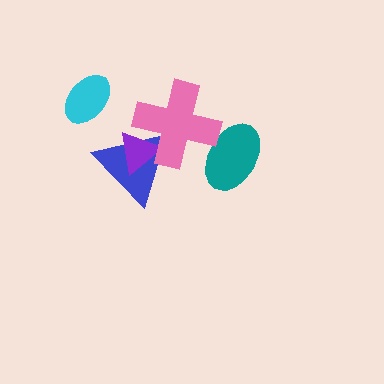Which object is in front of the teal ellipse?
The pink cross is in front of the teal ellipse.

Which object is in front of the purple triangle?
The pink cross is in front of the purple triangle.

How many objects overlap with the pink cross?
3 objects overlap with the pink cross.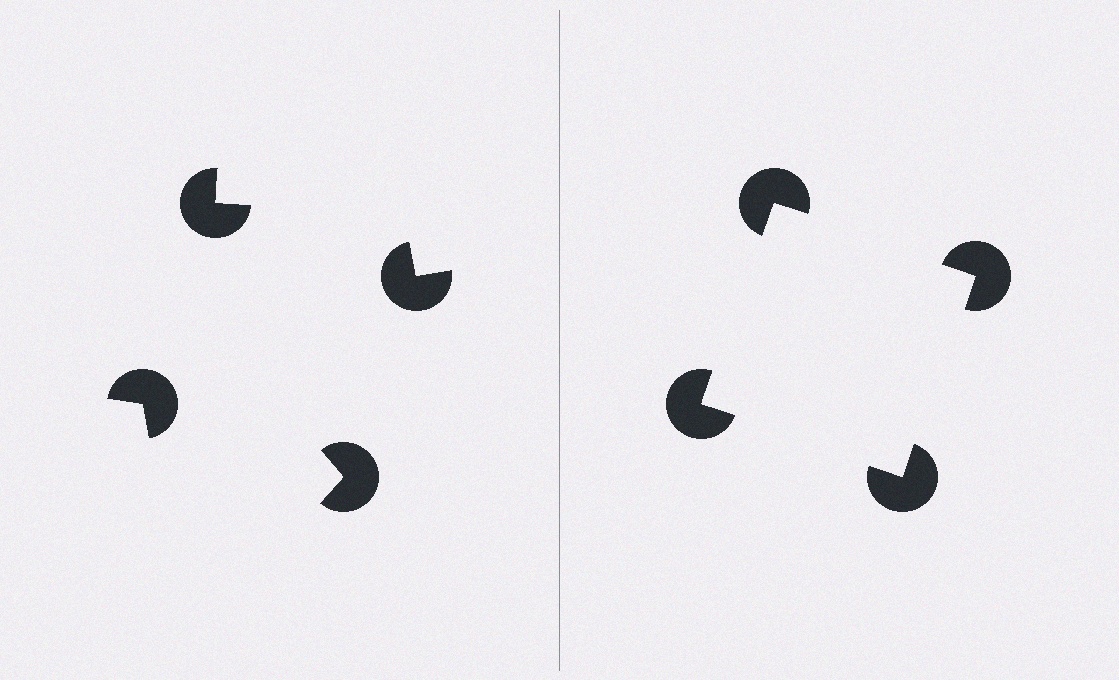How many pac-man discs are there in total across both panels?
8 — 4 on each side.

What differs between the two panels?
The pac-man discs are positioned identically on both sides; only the wedge orientations differ. On the right they align to a square; on the left they are misaligned.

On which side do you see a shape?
An illusory square appears on the right side. On the left side the wedge cuts are rotated, so no coherent shape forms.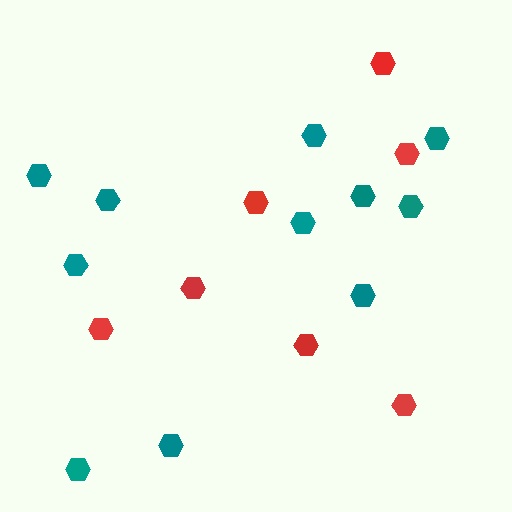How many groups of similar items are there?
There are 2 groups: one group of red hexagons (7) and one group of teal hexagons (11).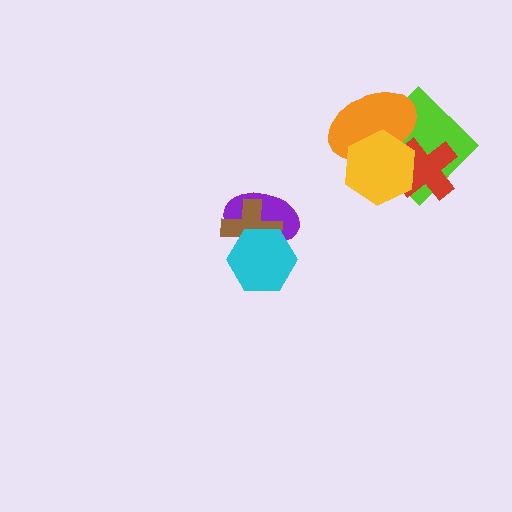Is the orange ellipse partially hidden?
Yes, it is partially covered by another shape.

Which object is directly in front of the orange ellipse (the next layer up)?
The red cross is directly in front of the orange ellipse.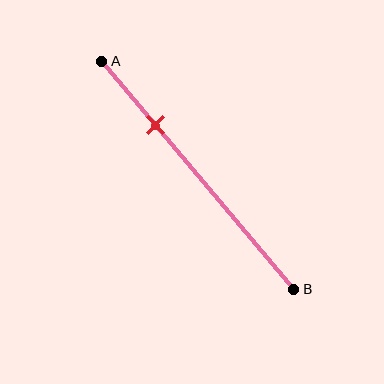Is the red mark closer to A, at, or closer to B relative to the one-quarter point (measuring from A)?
The red mark is approximately at the one-quarter point of segment AB.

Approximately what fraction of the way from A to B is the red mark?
The red mark is approximately 30% of the way from A to B.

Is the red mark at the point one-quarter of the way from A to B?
Yes, the mark is approximately at the one-quarter point.